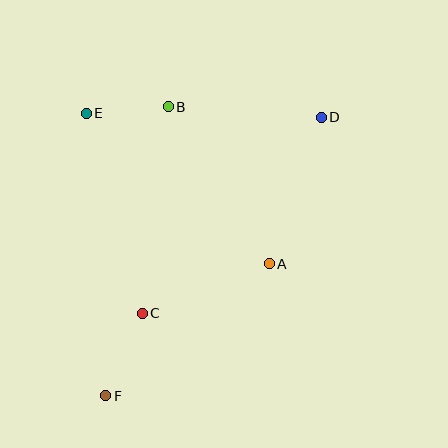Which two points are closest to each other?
Points B and E are closest to each other.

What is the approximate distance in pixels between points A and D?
The distance between A and D is approximately 156 pixels.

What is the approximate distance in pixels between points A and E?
The distance between A and E is approximately 237 pixels.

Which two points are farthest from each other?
Points D and F are farthest from each other.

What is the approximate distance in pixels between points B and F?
The distance between B and F is approximately 296 pixels.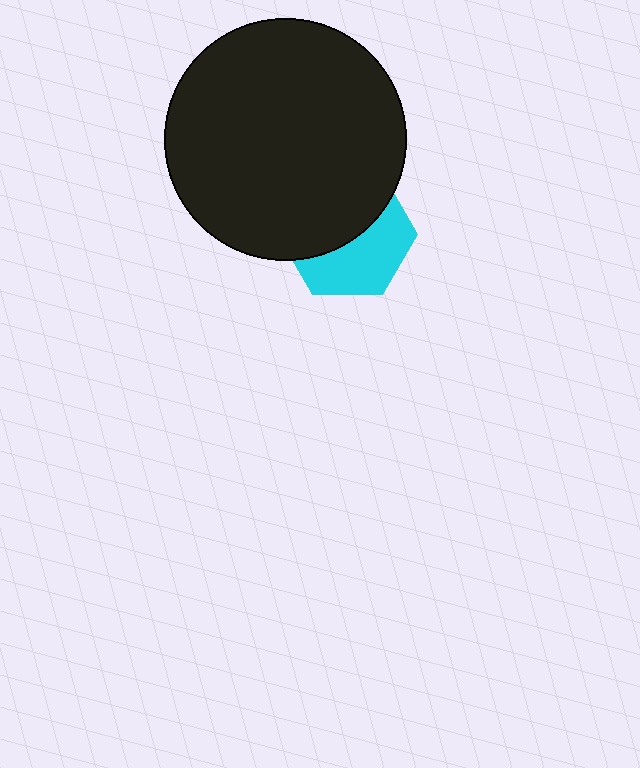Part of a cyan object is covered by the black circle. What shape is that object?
It is a hexagon.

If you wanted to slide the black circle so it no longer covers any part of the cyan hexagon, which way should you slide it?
Slide it up — that is the most direct way to separate the two shapes.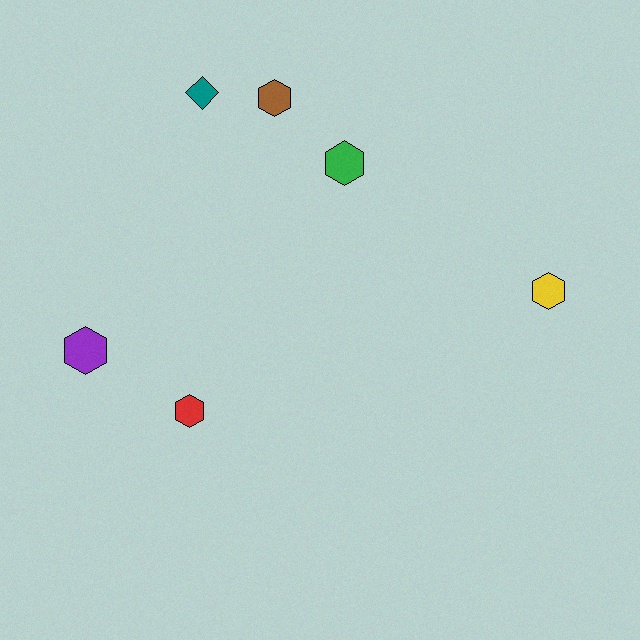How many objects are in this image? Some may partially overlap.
There are 6 objects.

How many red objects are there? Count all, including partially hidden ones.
There is 1 red object.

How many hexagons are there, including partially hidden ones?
There are 5 hexagons.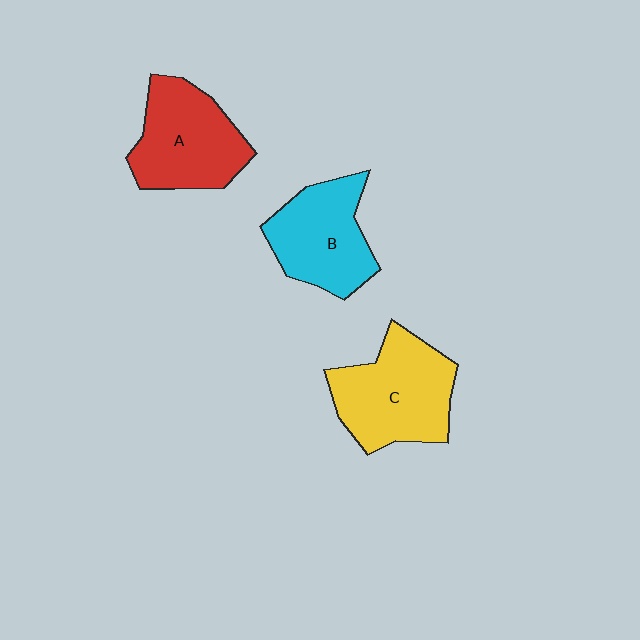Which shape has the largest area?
Shape C (yellow).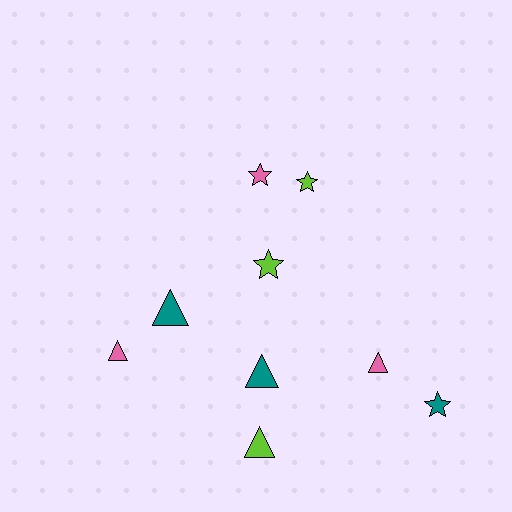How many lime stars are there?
There are 2 lime stars.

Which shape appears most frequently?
Triangle, with 5 objects.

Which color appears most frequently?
Lime, with 3 objects.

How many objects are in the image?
There are 9 objects.